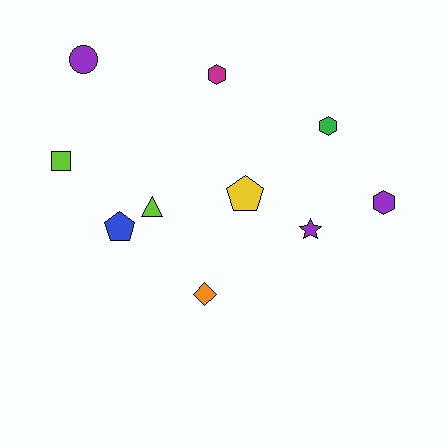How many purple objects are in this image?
There are 3 purple objects.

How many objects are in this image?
There are 10 objects.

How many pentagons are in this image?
There are 2 pentagons.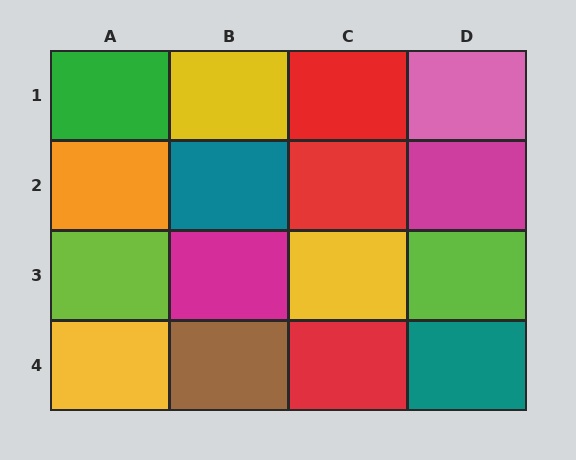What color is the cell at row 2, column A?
Orange.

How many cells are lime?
2 cells are lime.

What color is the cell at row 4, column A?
Yellow.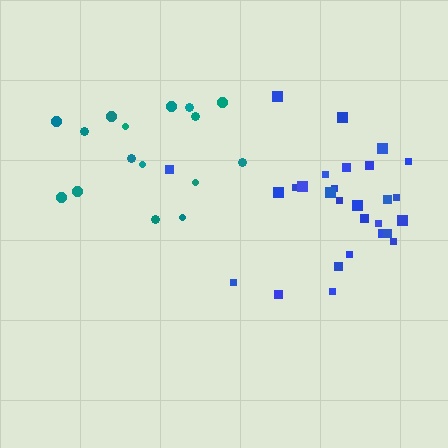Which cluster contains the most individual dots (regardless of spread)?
Blue (28).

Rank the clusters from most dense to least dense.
blue, teal.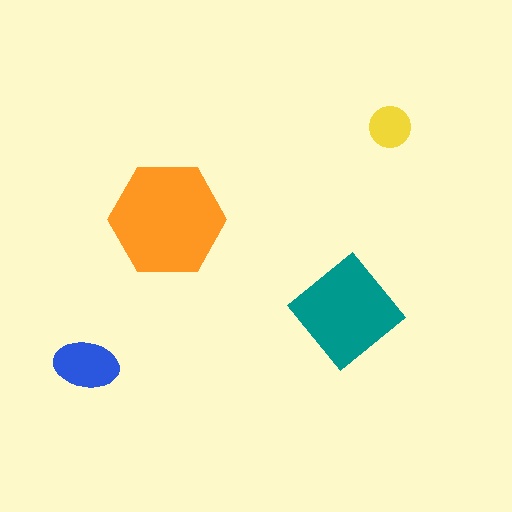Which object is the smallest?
The yellow circle.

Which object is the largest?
The orange hexagon.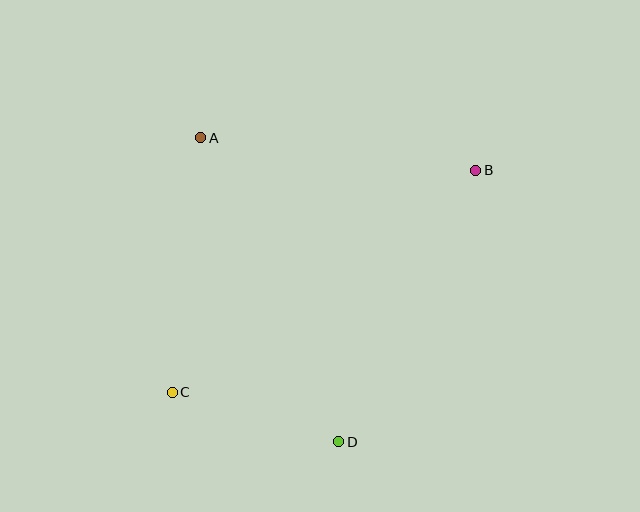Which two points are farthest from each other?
Points B and C are farthest from each other.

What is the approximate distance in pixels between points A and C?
The distance between A and C is approximately 256 pixels.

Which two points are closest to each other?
Points C and D are closest to each other.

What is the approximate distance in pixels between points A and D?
The distance between A and D is approximately 334 pixels.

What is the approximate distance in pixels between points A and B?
The distance between A and B is approximately 277 pixels.